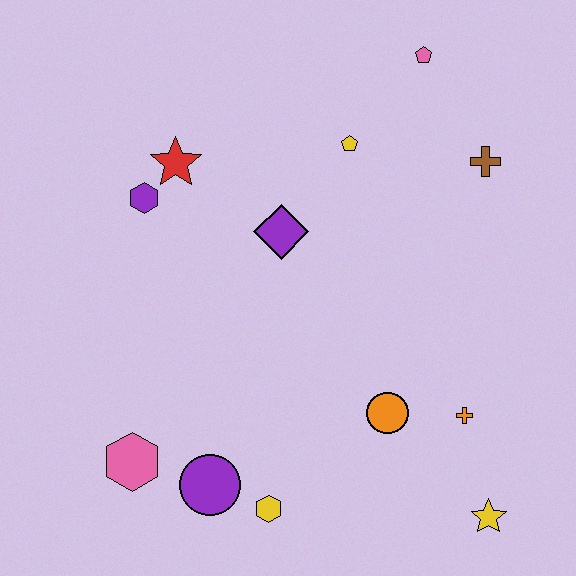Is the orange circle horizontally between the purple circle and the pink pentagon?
Yes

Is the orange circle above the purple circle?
Yes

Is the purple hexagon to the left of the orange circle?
Yes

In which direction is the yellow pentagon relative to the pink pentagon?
The yellow pentagon is below the pink pentagon.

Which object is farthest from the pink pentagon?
The pink hexagon is farthest from the pink pentagon.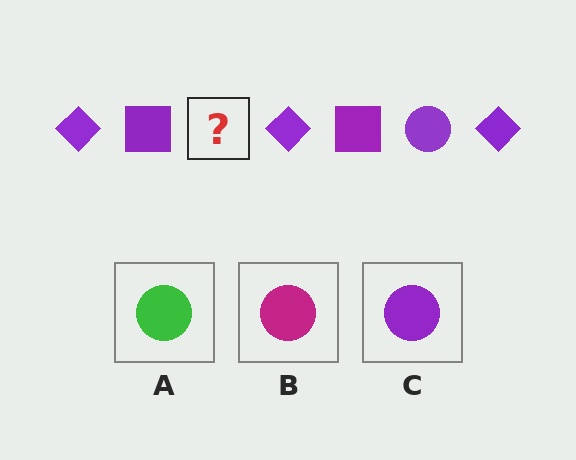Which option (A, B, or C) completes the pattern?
C.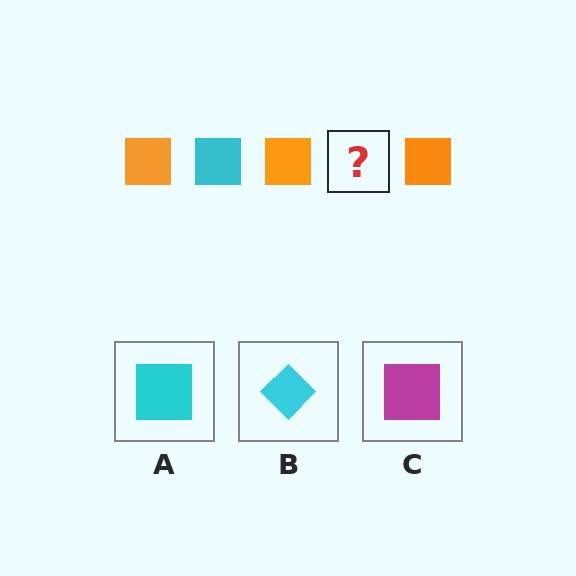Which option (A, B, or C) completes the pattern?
A.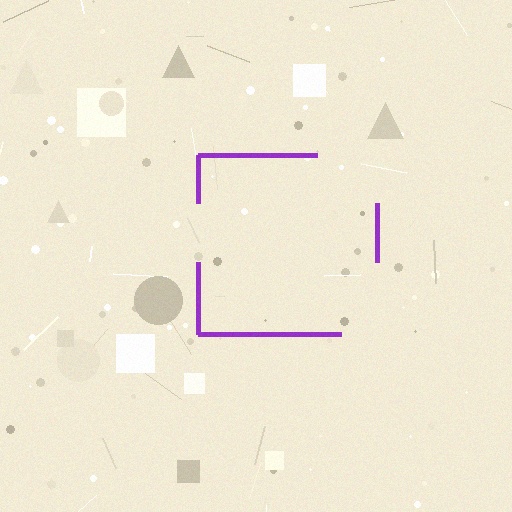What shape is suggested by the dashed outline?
The dashed outline suggests a square.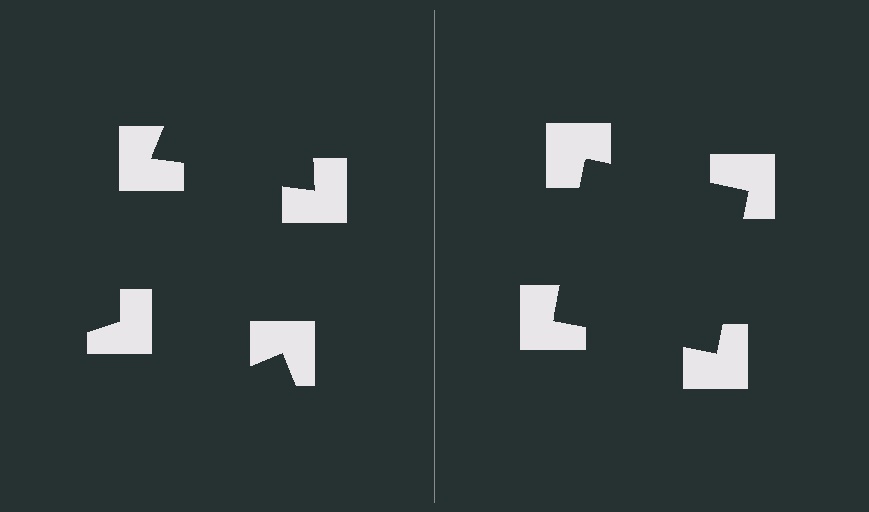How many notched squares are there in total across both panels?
8 — 4 on each side.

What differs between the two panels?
The notched squares are positioned identically on both sides; only the wedge orientations differ. On the right they align to a square; on the left they are misaligned.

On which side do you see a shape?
An illusory square appears on the right side. On the left side the wedge cuts are rotated, so no coherent shape forms.